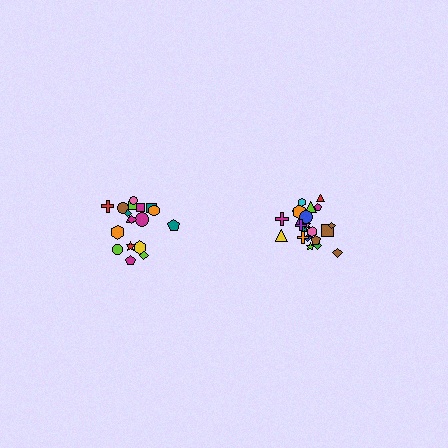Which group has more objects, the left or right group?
The right group.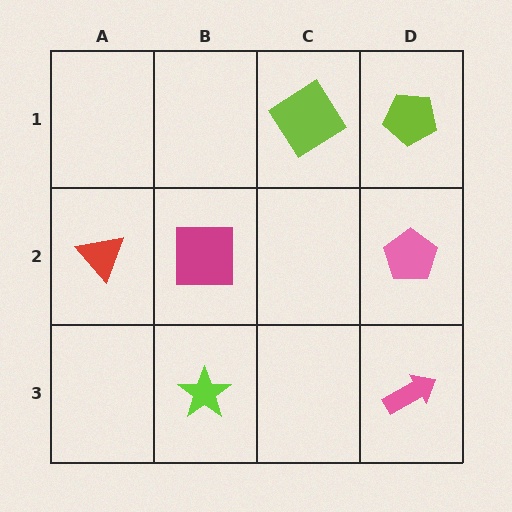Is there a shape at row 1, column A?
No, that cell is empty.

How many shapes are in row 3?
2 shapes.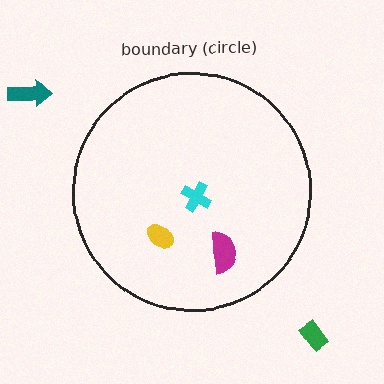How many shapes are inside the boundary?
3 inside, 2 outside.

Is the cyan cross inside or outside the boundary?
Inside.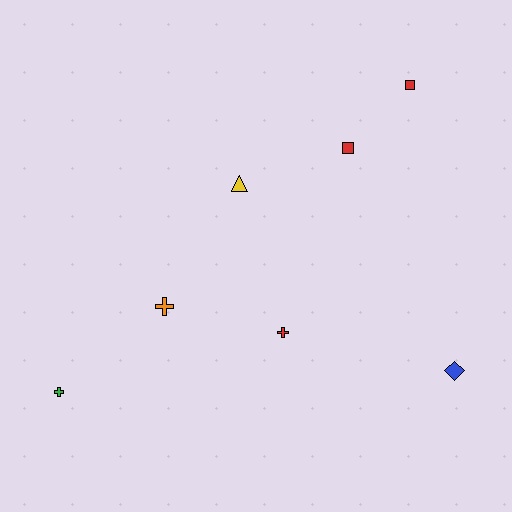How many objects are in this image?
There are 7 objects.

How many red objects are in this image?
There are 3 red objects.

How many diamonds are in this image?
There is 1 diamond.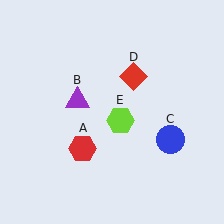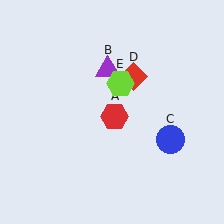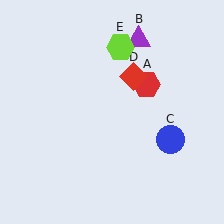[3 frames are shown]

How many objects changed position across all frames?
3 objects changed position: red hexagon (object A), purple triangle (object B), lime hexagon (object E).